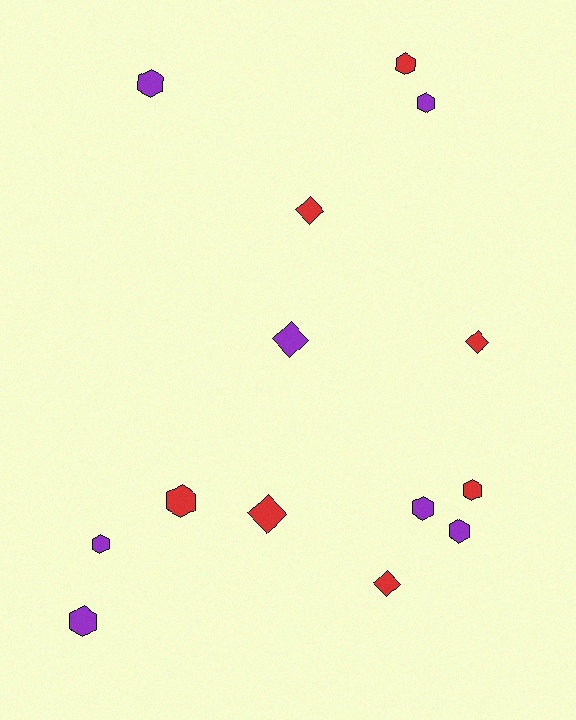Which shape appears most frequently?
Hexagon, with 9 objects.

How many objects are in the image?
There are 14 objects.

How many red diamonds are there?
There are 4 red diamonds.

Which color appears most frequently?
Red, with 7 objects.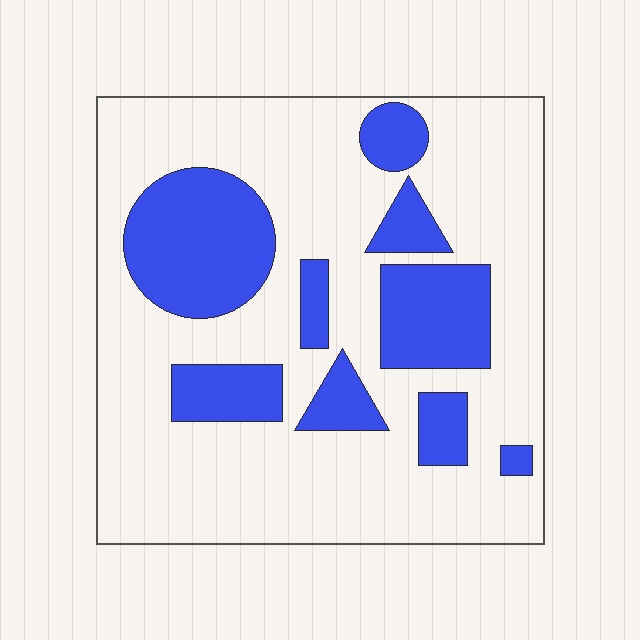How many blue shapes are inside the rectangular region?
9.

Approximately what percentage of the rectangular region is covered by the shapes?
Approximately 25%.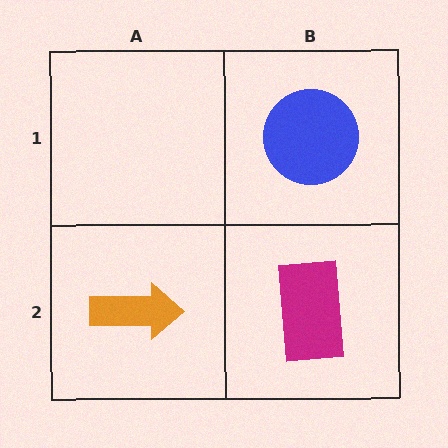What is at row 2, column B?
A magenta rectangle.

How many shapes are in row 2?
2 shapes.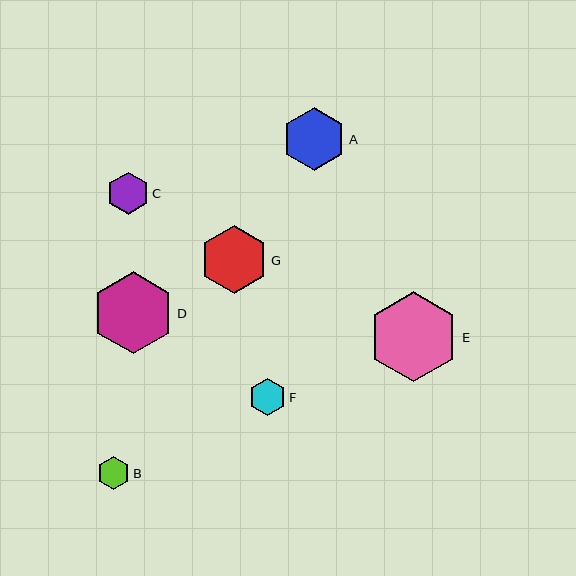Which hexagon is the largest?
Hexagon E is the largest with a size of approximately 90 pixels.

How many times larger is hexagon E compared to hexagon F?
Hexagon E is approximately 2.4 times the size of hexagon F.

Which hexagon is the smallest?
Hexagon B is the smallest with a size of approximately 33 pixels.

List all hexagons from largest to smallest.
From largest to smallest: E, D, G, A, C, F, B.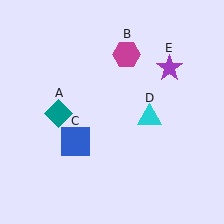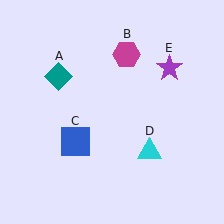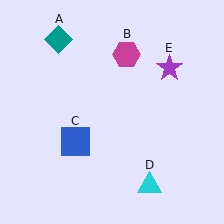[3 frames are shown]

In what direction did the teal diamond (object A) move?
The teal diamond (object A) moved up.